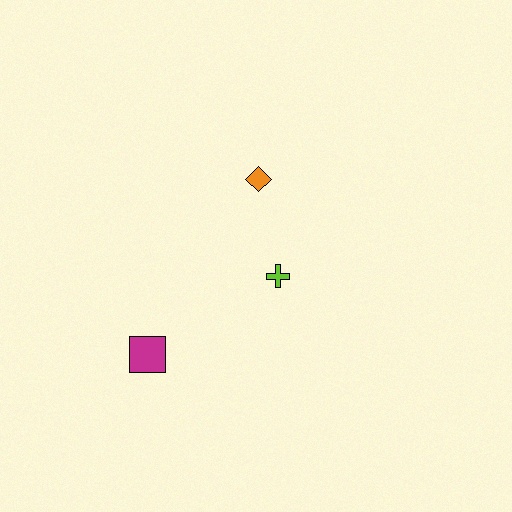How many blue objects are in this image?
There are no blue objects.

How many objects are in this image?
There are 3 objects.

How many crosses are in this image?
There is 1 cross.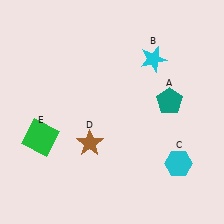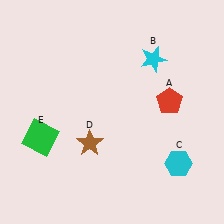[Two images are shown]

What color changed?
The pentagon (A) changed from teal in Image 1 to red in Image 2.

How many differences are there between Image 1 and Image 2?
There is 1 difference between the two images.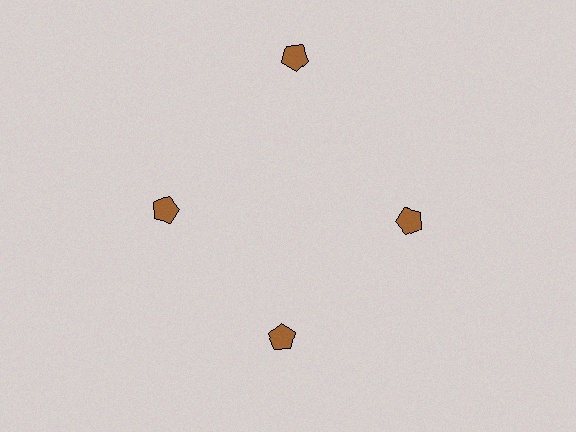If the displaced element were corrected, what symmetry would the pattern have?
It would have 4-fold rotational symmetry — the pattern would map onto itself every 90 degrees.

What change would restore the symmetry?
The symmetry would be restored by moving it inward, back onto the ring so that all 4 pentagons sit at equal angles and equal distance from the center.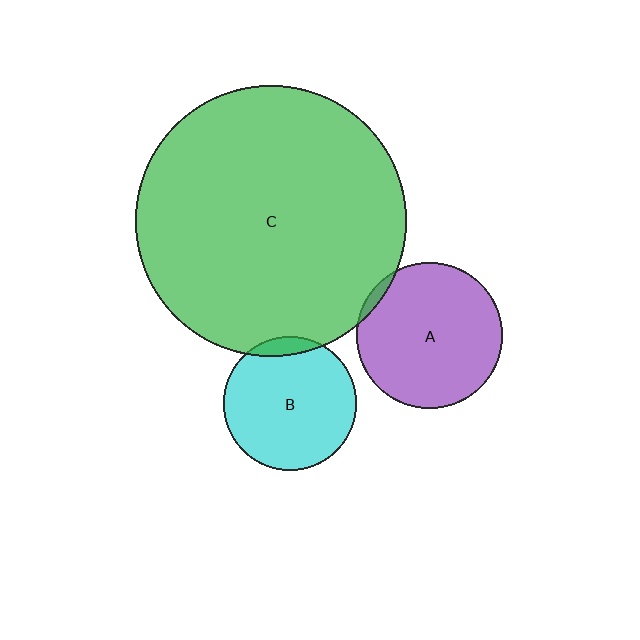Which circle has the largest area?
Circle C (green).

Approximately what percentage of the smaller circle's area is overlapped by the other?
Approximately 5%.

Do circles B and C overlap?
Yes.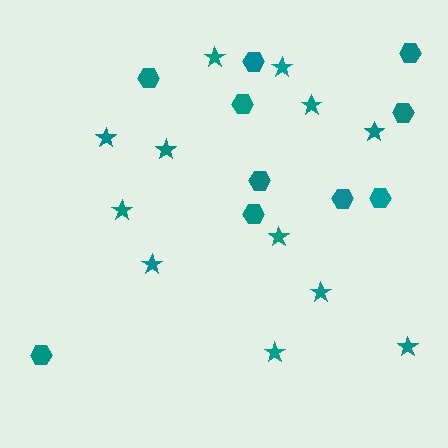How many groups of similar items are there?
There are 2 groups: one group of stars (12) and one group of hexagons (10).